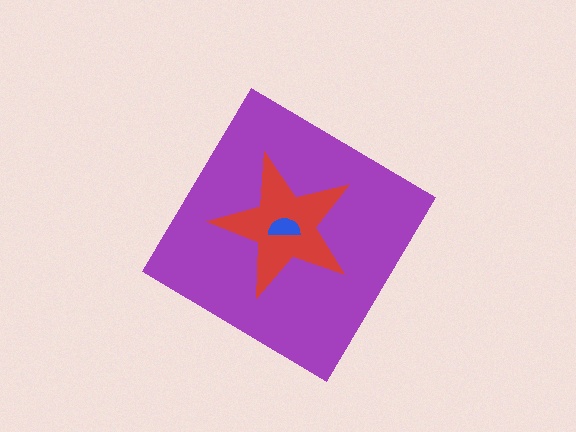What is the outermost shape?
The purple diamond.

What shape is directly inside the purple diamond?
The red star.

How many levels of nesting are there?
3.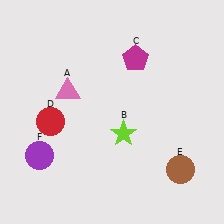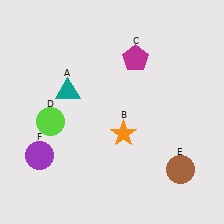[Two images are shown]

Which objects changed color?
A changed from pink to teal. B changed from lime to orange. D changed from red to lime.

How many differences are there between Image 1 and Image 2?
There are 3 differences between the two images.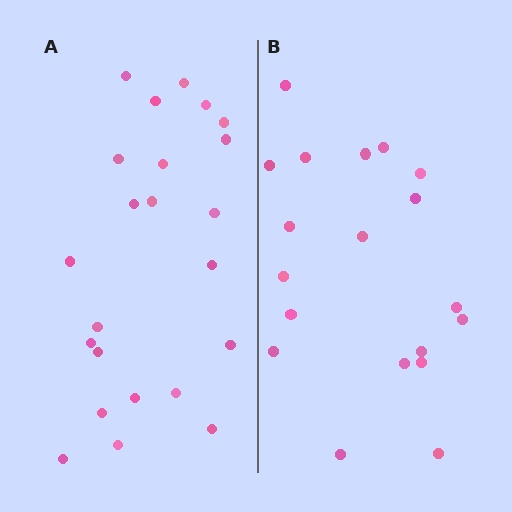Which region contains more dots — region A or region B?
Region A (the left region) has more dots.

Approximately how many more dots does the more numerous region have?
Region A has about 4 more dots than region B.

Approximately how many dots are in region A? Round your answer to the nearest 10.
About 20 dots. (The exact count is 23, which rounds to 20.)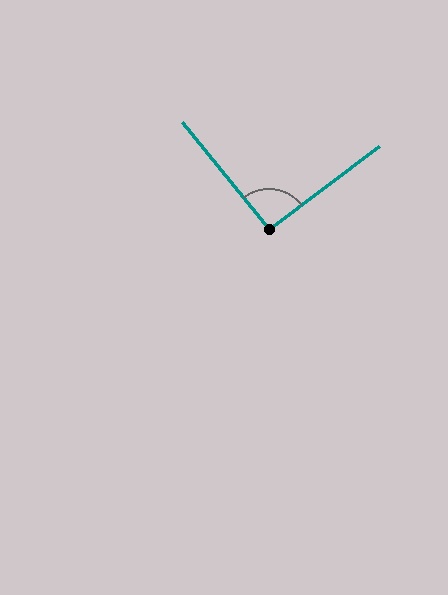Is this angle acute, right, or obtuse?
It is approximately a right angle.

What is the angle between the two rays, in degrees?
Approximately 92 degrees.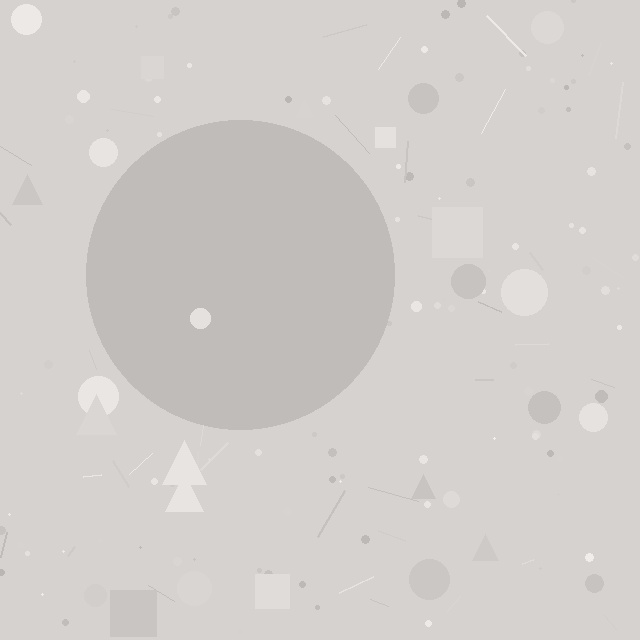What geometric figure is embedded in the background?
A circle is embedded in the background.